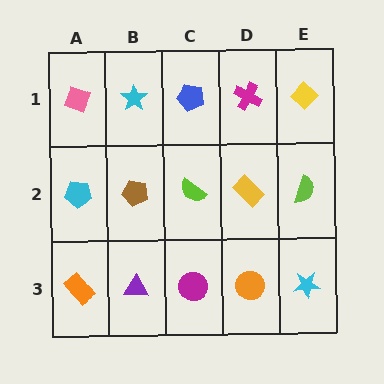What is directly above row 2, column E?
A yellow diamond.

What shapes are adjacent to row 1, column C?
A lime semicircle (row 2, column C), a cyan star (row 1, column B), a magenta cross (row 1, column D).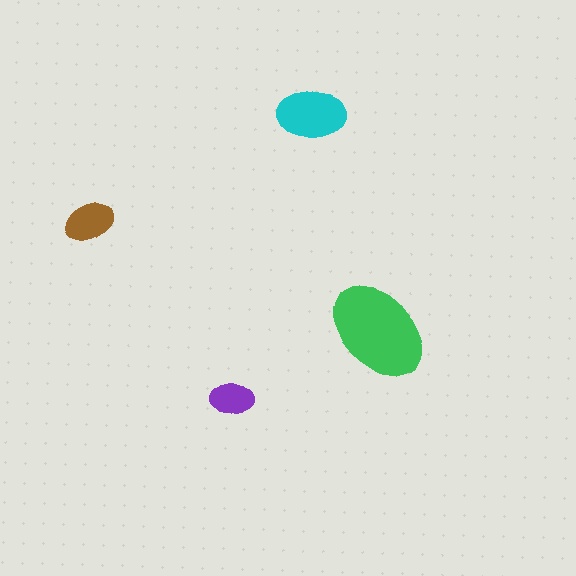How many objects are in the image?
There are 4 objects in the image.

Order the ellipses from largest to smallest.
the green one, the cyan one, the brown one, the purple one.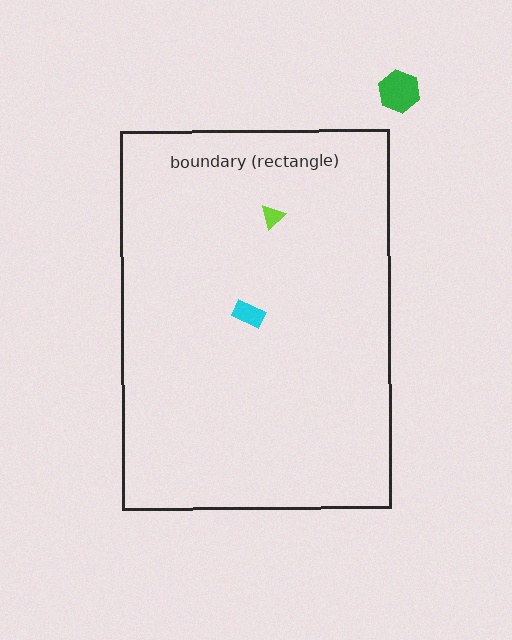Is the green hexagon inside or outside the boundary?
Outside.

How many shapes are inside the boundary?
2 inside, 1 outside.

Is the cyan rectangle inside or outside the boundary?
Inside.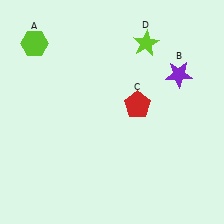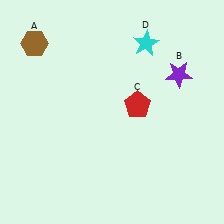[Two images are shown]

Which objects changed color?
A changed from lime to brown. D changed from lime to cyan.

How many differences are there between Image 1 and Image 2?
There are 2 differences between the two images.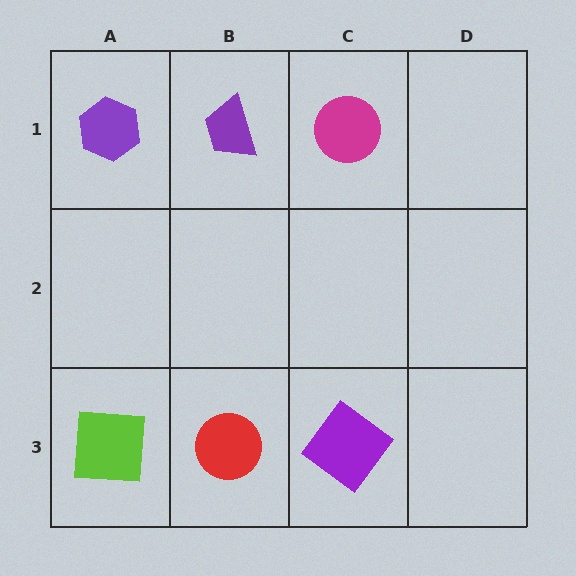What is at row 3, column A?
A lime square.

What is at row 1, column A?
A purple hexagon.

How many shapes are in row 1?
3 shapes.